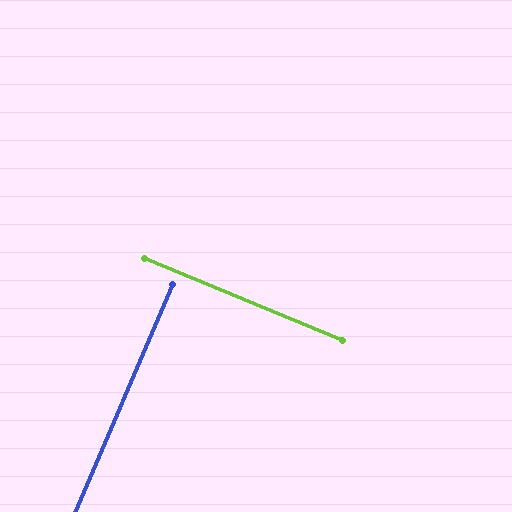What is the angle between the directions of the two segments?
Approximately 90 degrees.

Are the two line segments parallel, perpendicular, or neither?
Perpendicular — they meet at approximately 90°.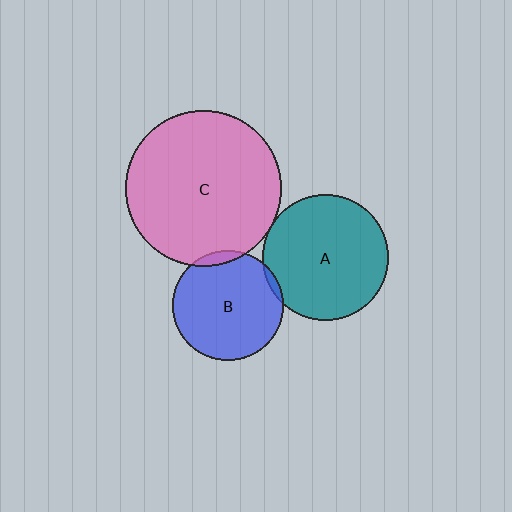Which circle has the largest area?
Circle C (pink).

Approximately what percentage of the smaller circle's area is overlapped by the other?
Approximately 5%.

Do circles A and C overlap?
Yes.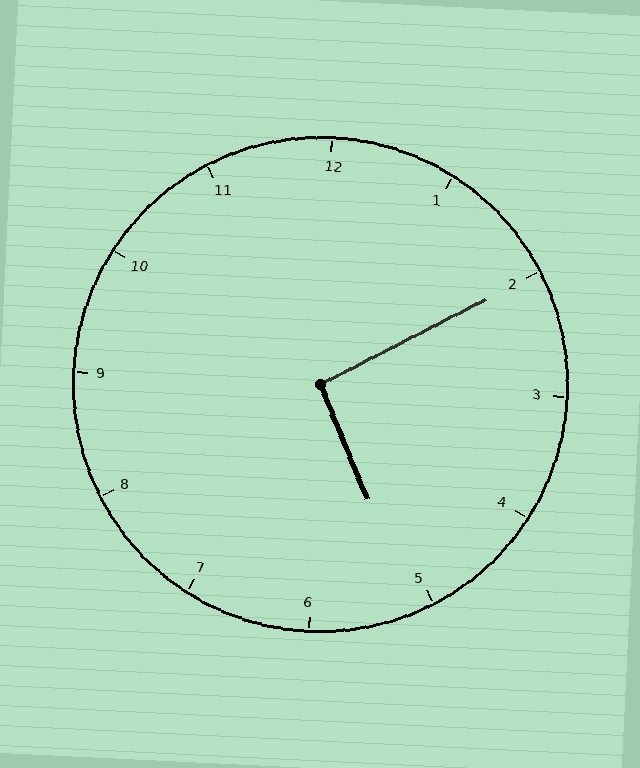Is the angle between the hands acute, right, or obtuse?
It is right.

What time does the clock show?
5:10.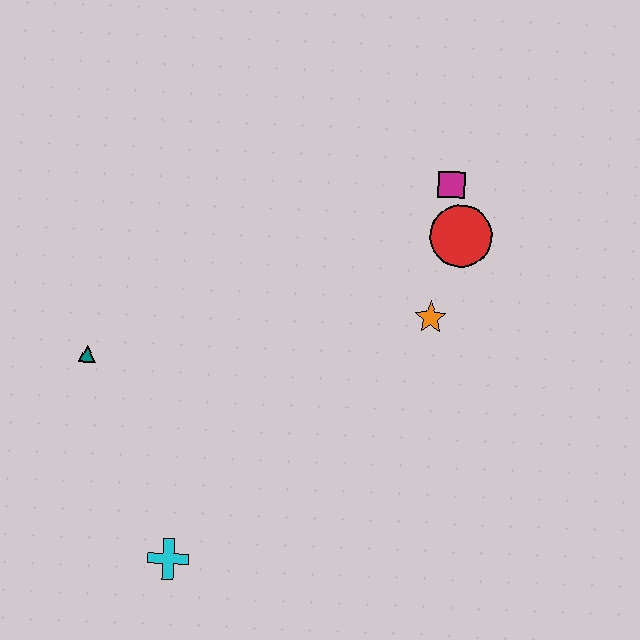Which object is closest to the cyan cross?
The teal triangle is closest to the cyan cross.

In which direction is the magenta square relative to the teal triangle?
The magenta square is to the right of the teal triangle.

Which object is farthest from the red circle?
The cyan cross is farthest from the red circle.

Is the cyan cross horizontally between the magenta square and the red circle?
No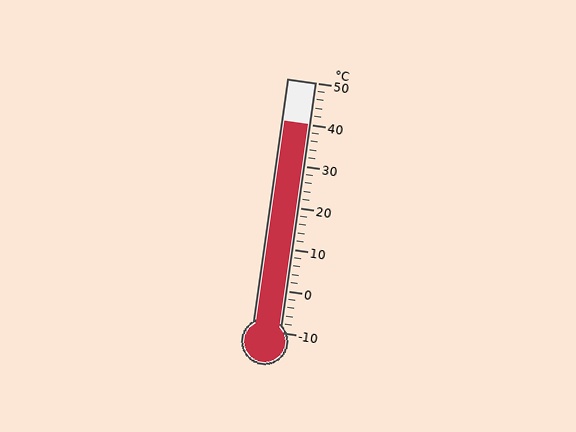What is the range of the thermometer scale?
The thermometer scale ranges from -10°C to 50°C.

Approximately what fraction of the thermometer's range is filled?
The thermometer is filled to approximately 85% of its range.